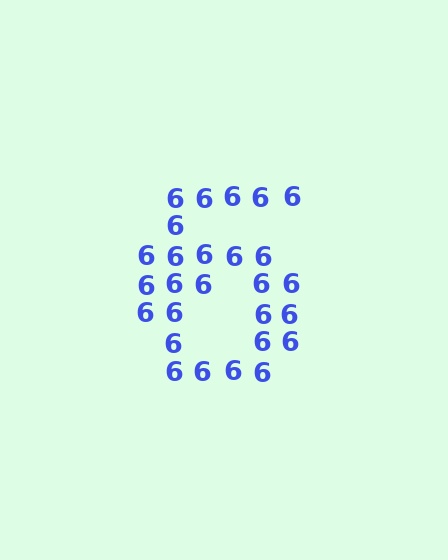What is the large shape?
The large shape is the digit 6.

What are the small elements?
The small elements are digit 6's.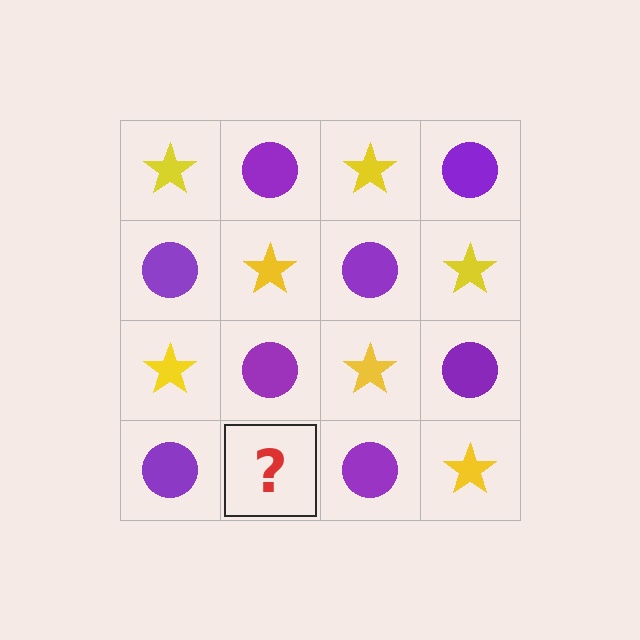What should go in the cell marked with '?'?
The missing cell should contain a yellow star.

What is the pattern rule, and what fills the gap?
The rule is that it alternates yellow star and purple circle in a checkerboard pattern. The gap should be filled with a yellow star.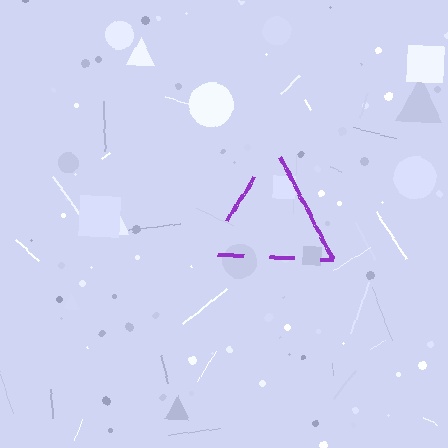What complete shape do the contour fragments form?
The contour fragments form a triangle.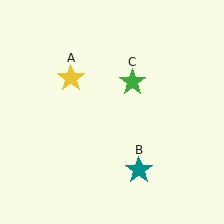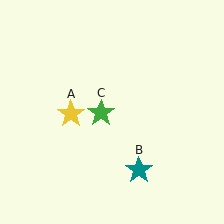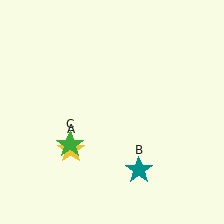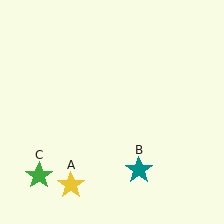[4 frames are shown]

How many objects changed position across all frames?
2 objects changed position: yellow star (object A), green star (object C).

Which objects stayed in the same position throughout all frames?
Teal star (object B) remained stationary.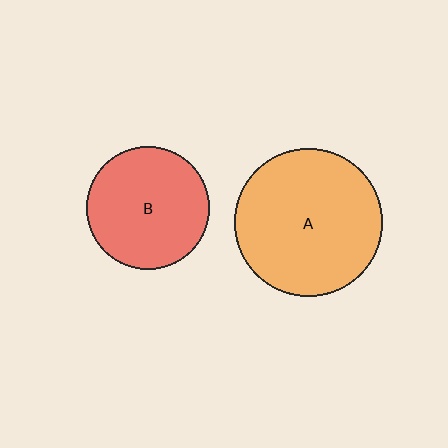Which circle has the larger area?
Circle A (orange).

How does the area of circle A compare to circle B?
Approximately 1.5 times.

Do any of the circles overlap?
No, none of the circles overlap.